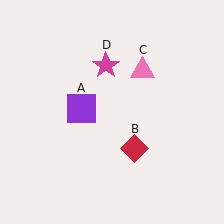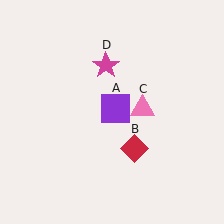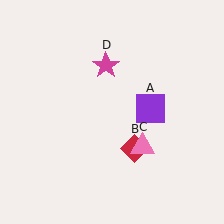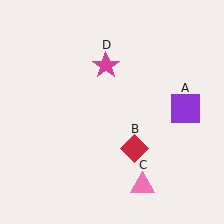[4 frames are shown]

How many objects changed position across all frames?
2 objects changed position: purple square (object A), pink triangle (object C).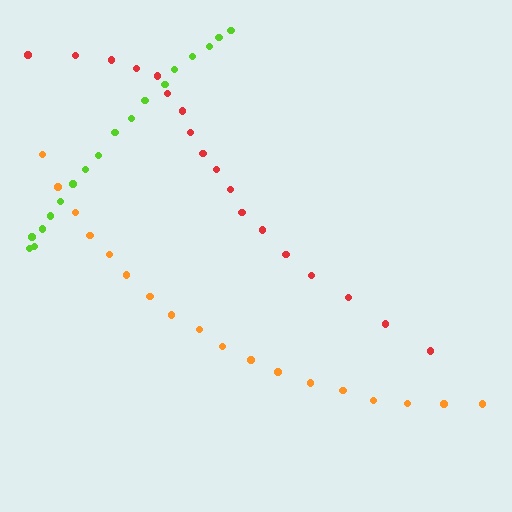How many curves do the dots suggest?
There are 3 distinct paths.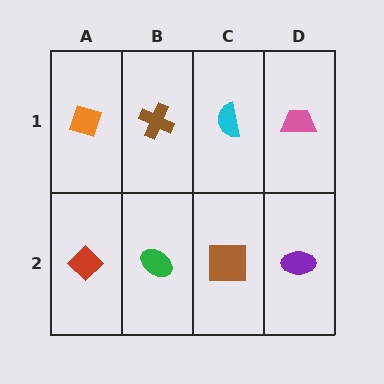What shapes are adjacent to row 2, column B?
A brown cross (row 1, column B), a red diamond (row 2, column A), a brown square (row 2, column C).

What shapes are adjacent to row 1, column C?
A brown square (row 2, column C), a brown cross (row 1, column B), a pink trapezoid (row 1, column D).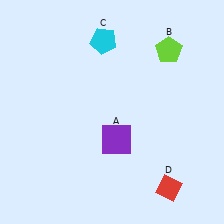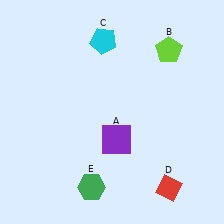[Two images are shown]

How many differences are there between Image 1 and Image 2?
There is 1 difference between the two images.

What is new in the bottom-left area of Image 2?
A green hexagon (E) was added in the bottom-left area of Image 2.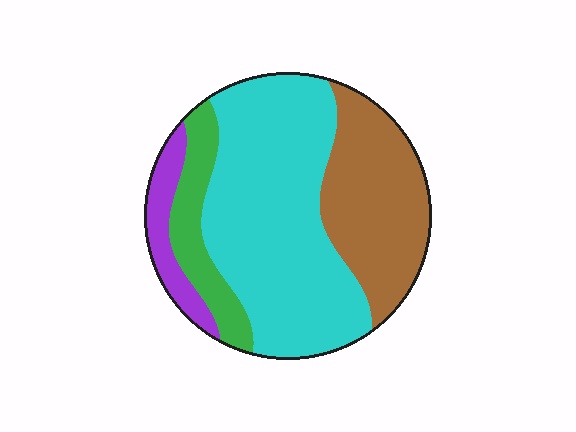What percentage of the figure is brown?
Brown covers 27% of the figure.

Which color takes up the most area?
Cyan, at roughly 50%.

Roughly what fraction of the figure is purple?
Purple takes up less than a sixth of the figure.